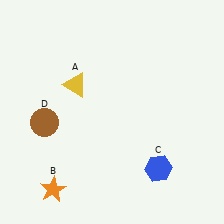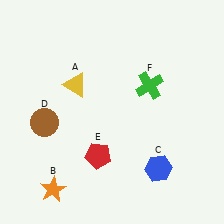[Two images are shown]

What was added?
A red pentagon (E), a green cross (F) were added in Image 2.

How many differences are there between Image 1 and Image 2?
There are 2 differences between the two images.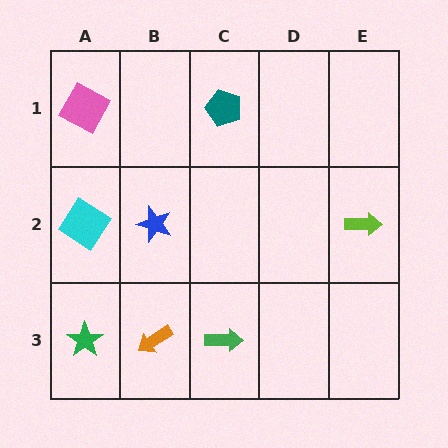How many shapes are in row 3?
3 shapes.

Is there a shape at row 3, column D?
No, that cell is empty.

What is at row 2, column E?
A lime arrow.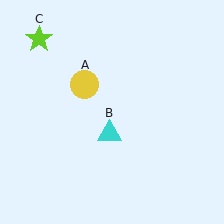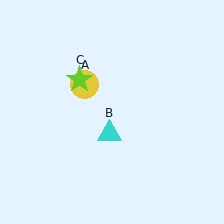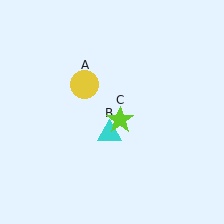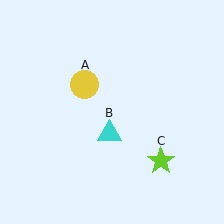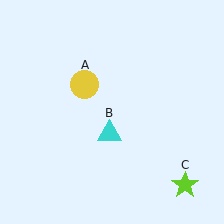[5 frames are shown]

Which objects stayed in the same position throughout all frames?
Yellow circle (object A) and cyan triangle (object B) remained stationary.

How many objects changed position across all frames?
1 object changed position: lime star (object C).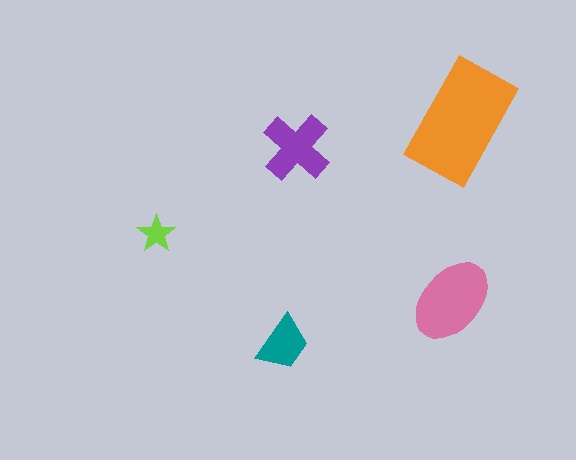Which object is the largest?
The orange rectangle.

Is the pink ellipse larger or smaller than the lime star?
Larger.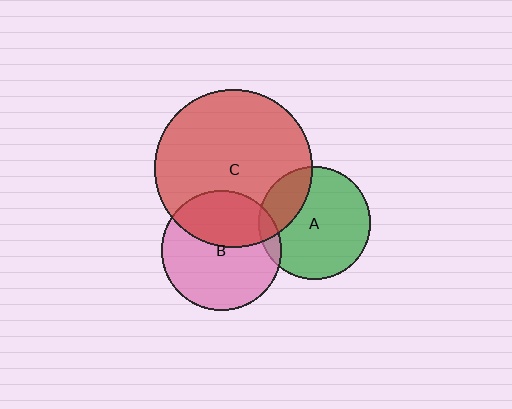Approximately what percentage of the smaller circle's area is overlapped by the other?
Approximately 10%.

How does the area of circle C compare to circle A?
Approximately 2.0 times.